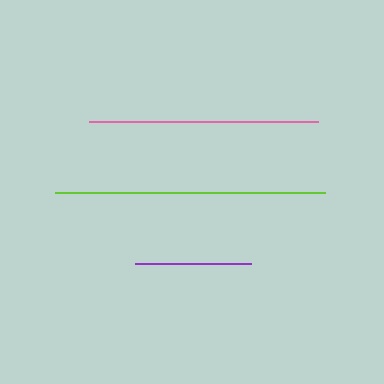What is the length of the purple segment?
The purple segment is approximately 115 pixels long.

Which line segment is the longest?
The lime line is the longest at approximately 270 pixels.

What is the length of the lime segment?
The lime segment is approximately 270 pixels long.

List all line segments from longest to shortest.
From longest to shortest: lime, pink, purple.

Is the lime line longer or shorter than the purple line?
The lime line is longer than the purple line.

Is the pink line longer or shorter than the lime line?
The lime line is longer than the pink line.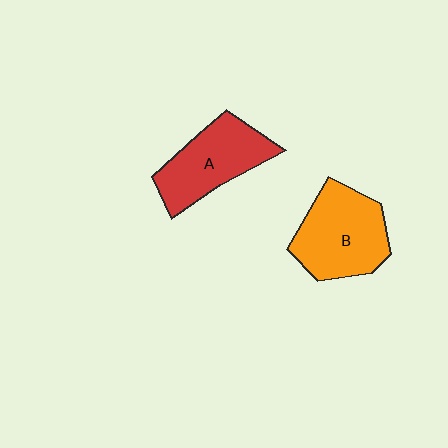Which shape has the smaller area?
Shape A (red).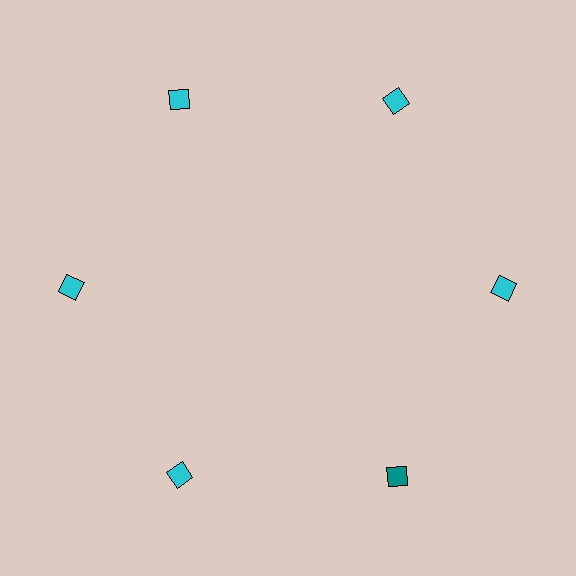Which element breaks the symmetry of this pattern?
The teal diamond at roughly the 5 o'clock position breaks the symmetry. All other shapes are cyan diamonds.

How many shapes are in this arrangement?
There are 6 shapes arranged in a ring pattern.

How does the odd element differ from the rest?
It has a different color: teal instead of cyan.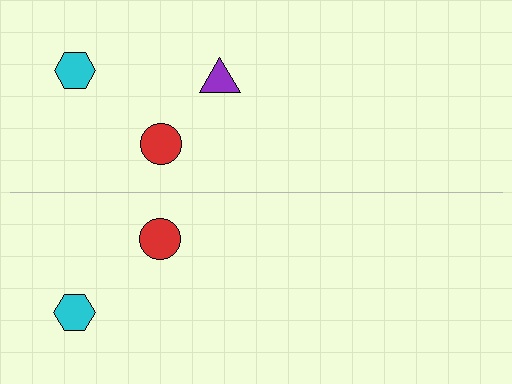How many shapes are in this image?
There are 5 shapes in this image.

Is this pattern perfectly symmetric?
No, the pattern is not perfectly symmetric. A purple triangle is missing from the bottom side.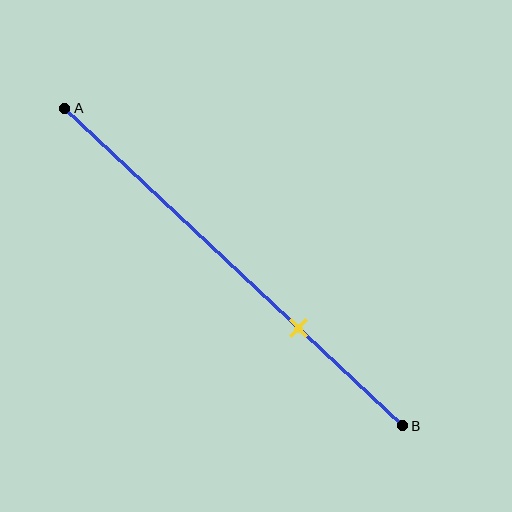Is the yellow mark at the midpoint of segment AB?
No, the mark is at about 70% from A, not at the 50% midpoint.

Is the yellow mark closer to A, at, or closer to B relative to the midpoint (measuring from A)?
The yellow mark is closer to point B than the midpoint of segment AB.